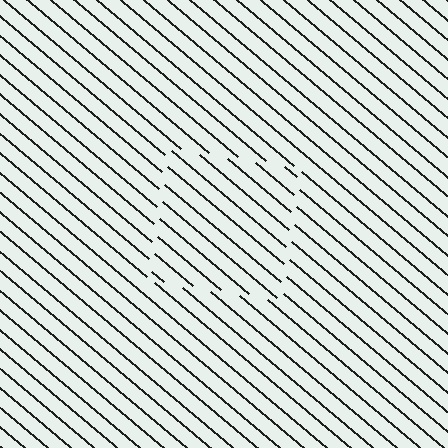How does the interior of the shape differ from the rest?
The interior of the shape contains the same grating, shifted by half a period — the contour is defined by the phase discontinuity where line-ends from the inner and outer gratings abut.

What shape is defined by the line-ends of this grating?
An illusory square. The interior of the shape contains the same grating, shifted by half a period — the contour is defined by the phase discontinuity where line-ends from the inner and outer gratings abut.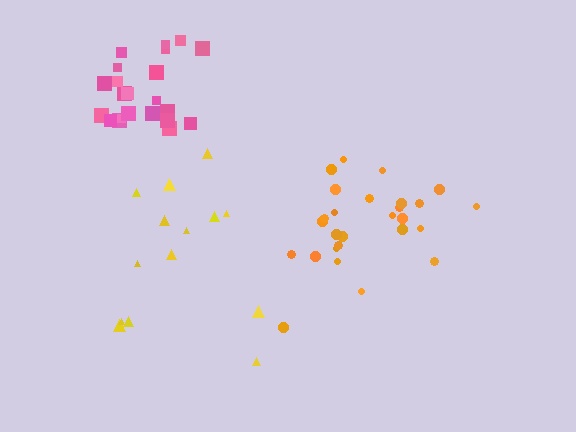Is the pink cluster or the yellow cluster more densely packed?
Pink.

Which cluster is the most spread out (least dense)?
Yellow.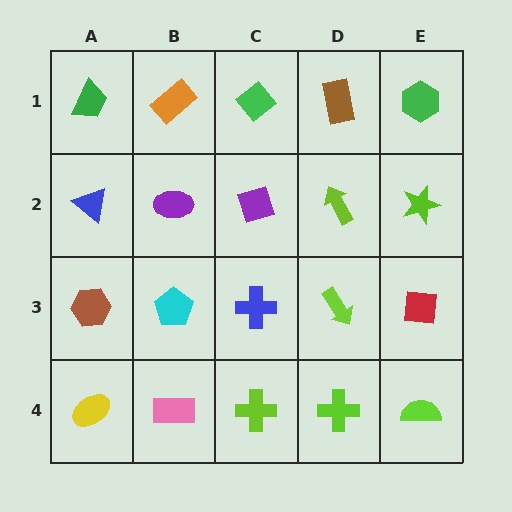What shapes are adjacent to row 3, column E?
A lime star (row 2, column E), a lime semicircle (row 4, column E), a lime arrow (row 3, column D).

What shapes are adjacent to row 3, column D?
A lime arrow (row 2, column D), a lime cross (row 4, column D), a blue cross (row 3, column C), a red square (row 3, column E).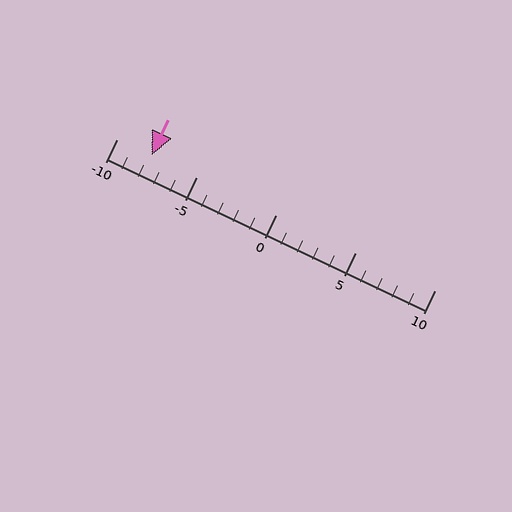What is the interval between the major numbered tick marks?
The major tick marks are spaced 5 units apart.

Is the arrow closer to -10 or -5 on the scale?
The arrow is closer to -10.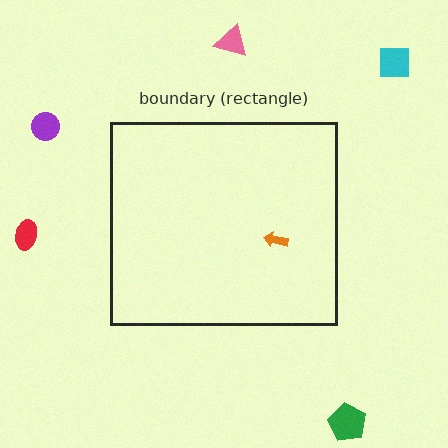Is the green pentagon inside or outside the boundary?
Outside.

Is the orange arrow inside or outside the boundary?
Inside.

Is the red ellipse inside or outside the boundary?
Outside.